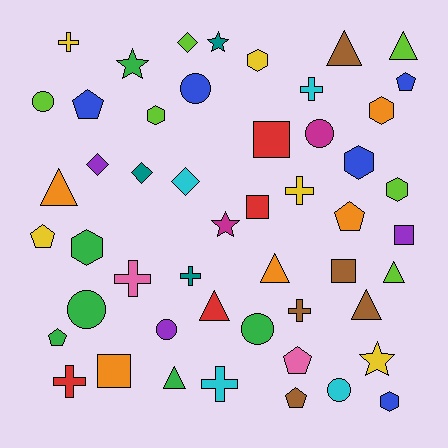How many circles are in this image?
There are 7 circles.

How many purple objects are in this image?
There are 3 purple objects.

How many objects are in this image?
There are 50 objects.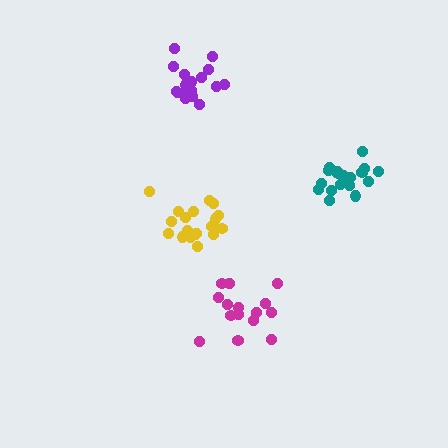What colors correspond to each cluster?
The clusters are colored: yellow, magenta, teal, purple.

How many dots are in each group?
Group 1: 19 dots, Group 2: 15 dots, Group 3: 20 dots, Group 4: 19 dots (73 total).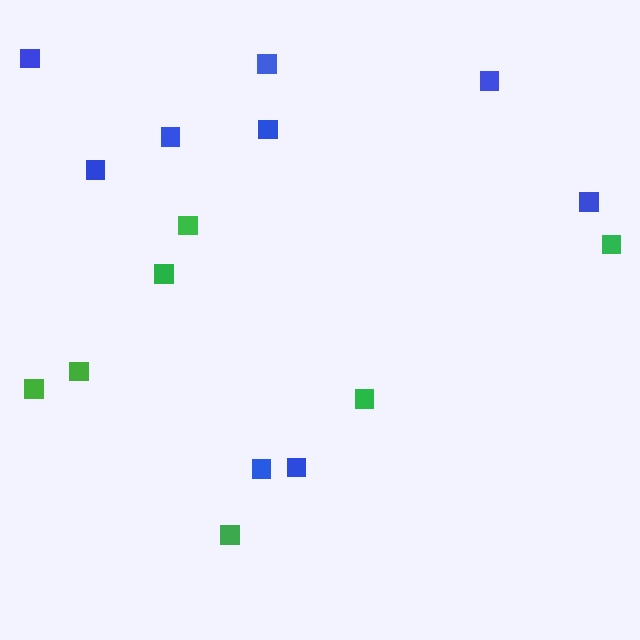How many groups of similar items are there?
There are 2 groups: one group of green squares (7) and one group of blue squares (9).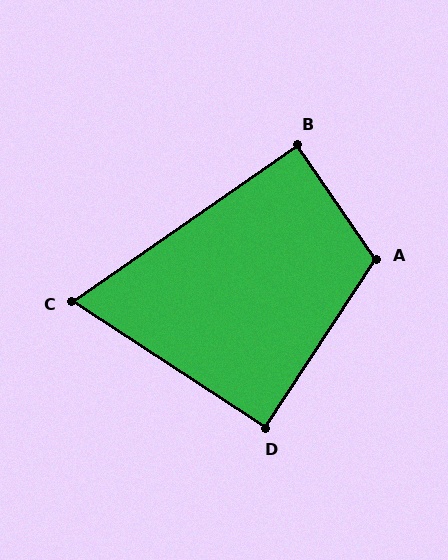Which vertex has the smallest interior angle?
C, at approximately 68 degrees.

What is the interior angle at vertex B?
Approximately 90 degrees (approximately right).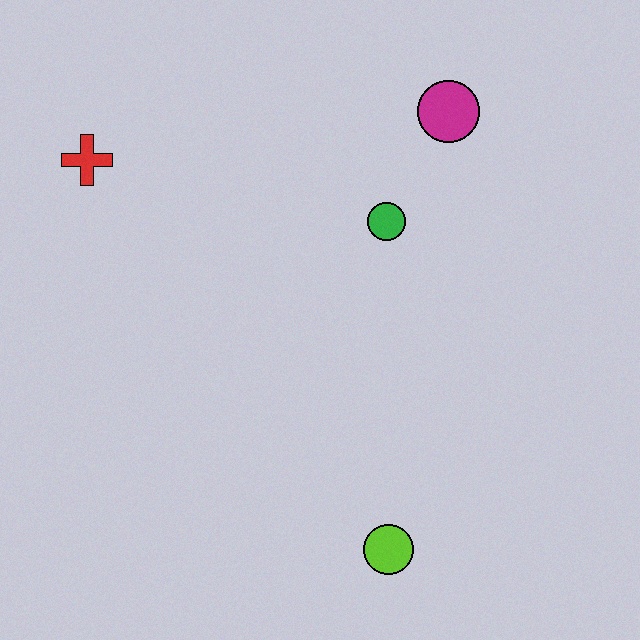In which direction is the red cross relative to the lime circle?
The red cross is above the lime circle.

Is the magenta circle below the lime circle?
No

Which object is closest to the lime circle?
The green circle is closest to the lime circle.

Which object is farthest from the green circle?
The lime circle is farthest from the green circle.